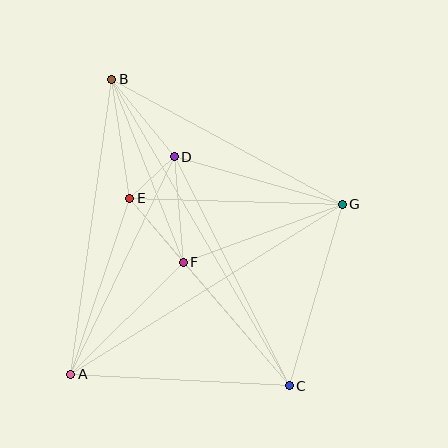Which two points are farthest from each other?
Points B and C are farthest from each other.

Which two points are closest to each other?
Points D and E are closest to each other.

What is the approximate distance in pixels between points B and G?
The distance between B and G is approximately 262 pixels.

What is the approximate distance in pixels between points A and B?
The distance between A and B is approximately 298 pixels.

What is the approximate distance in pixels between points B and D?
The distance between B and D is approximately 99 pixels.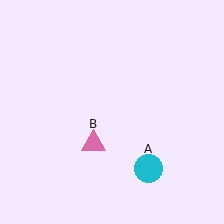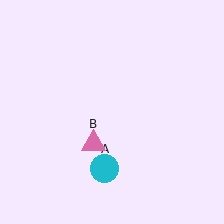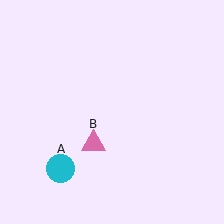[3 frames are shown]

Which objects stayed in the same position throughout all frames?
Pink triangle (object B) remained stationary.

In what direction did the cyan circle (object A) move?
The cyan circle (object A) moved left.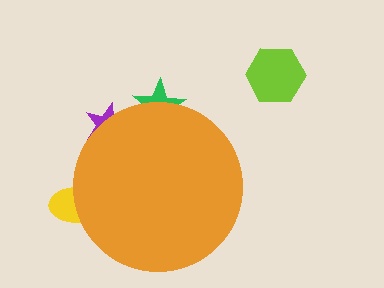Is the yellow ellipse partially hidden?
Yes, the yellow ellipse is partially hidden behind the orange circle.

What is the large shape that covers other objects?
An orange circle.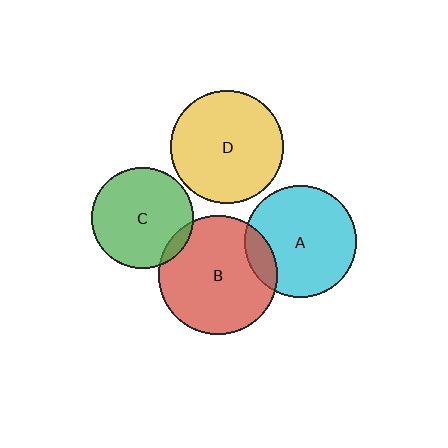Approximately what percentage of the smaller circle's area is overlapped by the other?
Approximately 5%.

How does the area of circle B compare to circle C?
Approximately 1.4 times.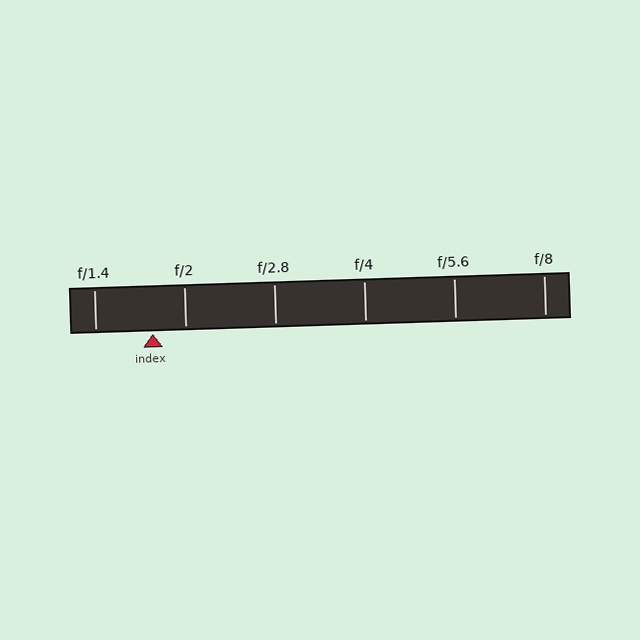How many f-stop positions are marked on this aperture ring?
There are 6 f-stop positions marked.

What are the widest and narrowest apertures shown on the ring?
The widest aperture shown is f/1.4 and the narrowest is f/8.